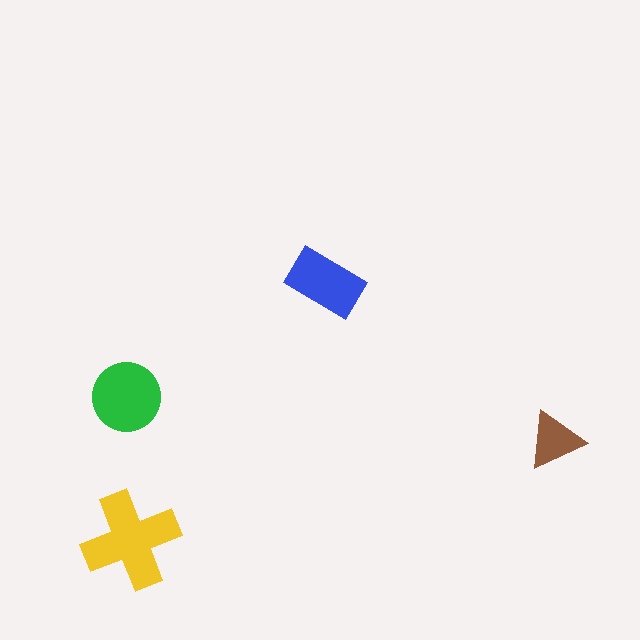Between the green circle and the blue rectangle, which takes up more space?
The green circle.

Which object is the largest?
The yellow cross.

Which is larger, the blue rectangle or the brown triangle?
The blue rectangle.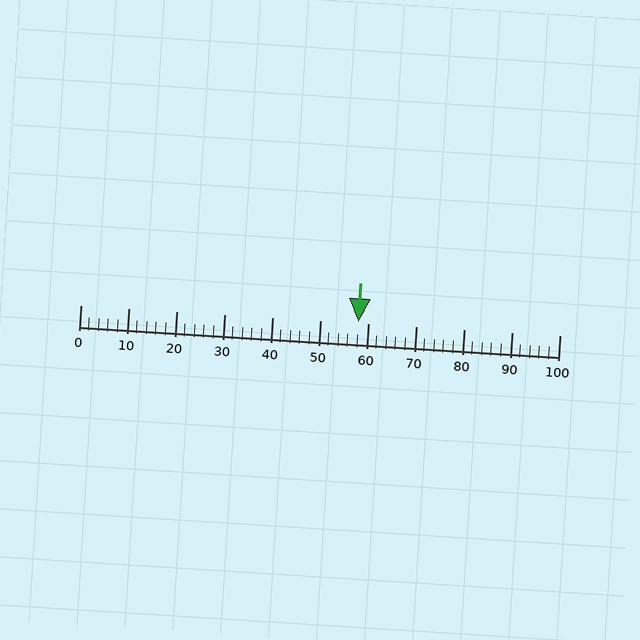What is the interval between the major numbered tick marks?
The major tick marks are spaced 10 units apart.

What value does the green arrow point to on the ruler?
The green arrow points to approximately 58.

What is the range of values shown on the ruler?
The ruler shows values from 0 to 100.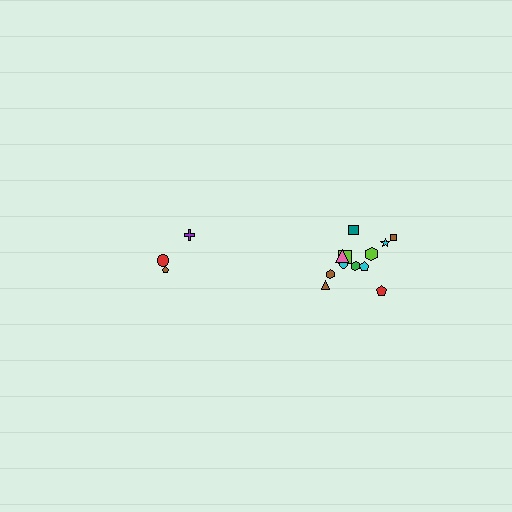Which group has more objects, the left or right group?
The right group.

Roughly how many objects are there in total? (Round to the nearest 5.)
Roughly 15 objects in total.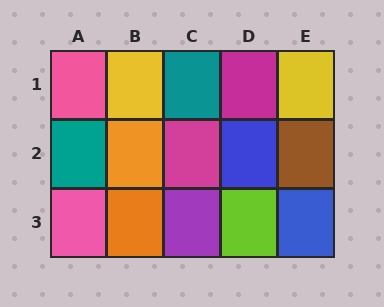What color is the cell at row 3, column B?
Orange.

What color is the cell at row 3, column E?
Blue.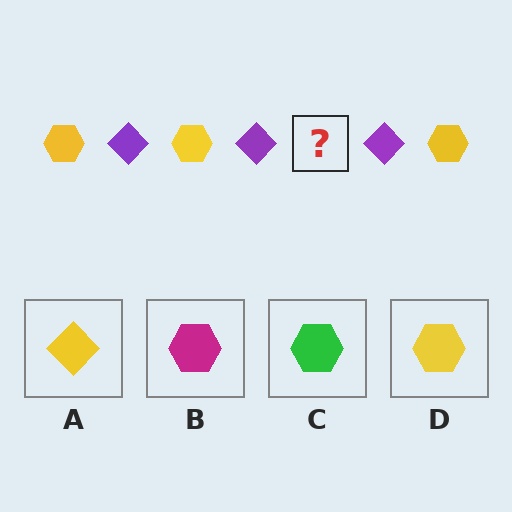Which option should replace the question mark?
Option D.